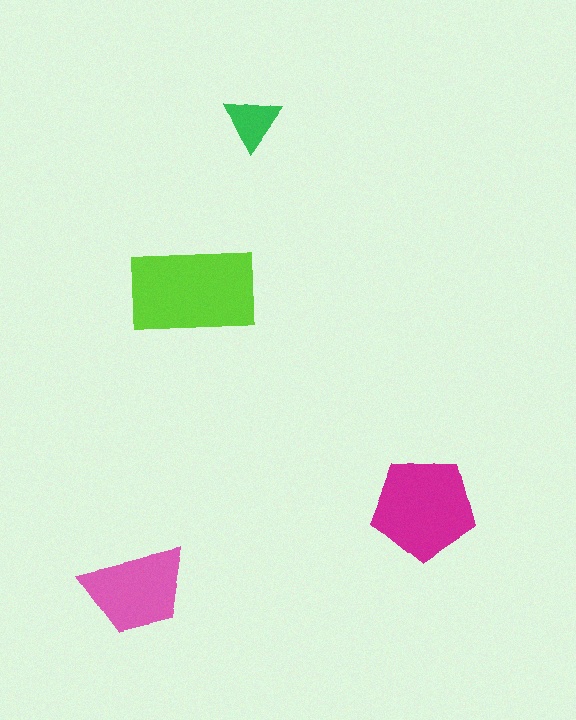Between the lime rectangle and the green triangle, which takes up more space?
The lime rectangle.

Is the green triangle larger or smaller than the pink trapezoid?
Smaller.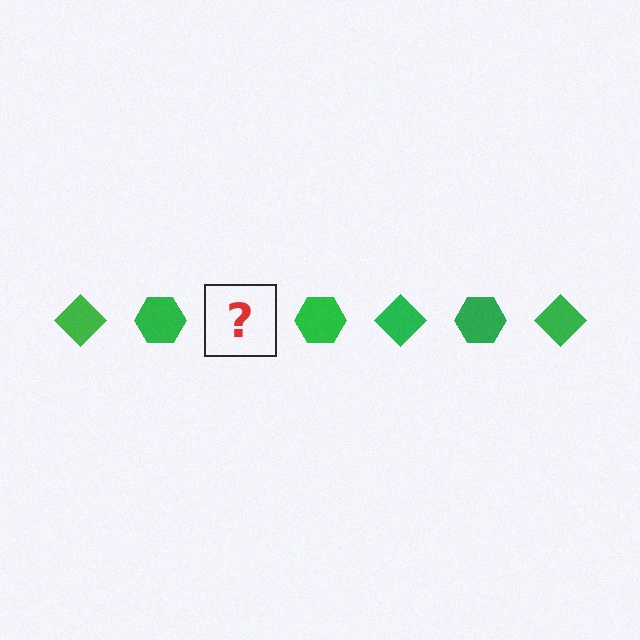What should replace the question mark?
The question mark should be replaced with a green diamond.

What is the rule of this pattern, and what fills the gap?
The rule is that the pattern cycles through diamond, hexagon shapes in green. The gap should be filled with a green diamond.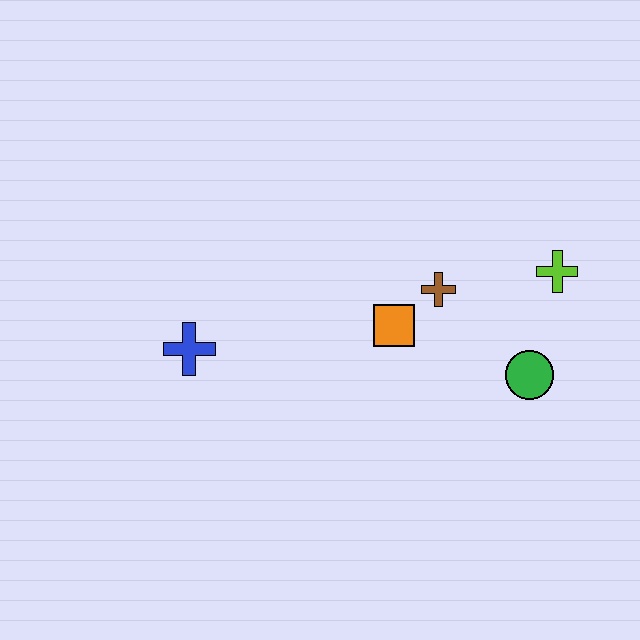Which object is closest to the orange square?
The brown cross is closest to the orange square.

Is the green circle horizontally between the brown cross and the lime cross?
Yes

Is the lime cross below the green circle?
No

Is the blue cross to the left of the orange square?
Yes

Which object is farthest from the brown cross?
The blue cross is farthest from the brown cross.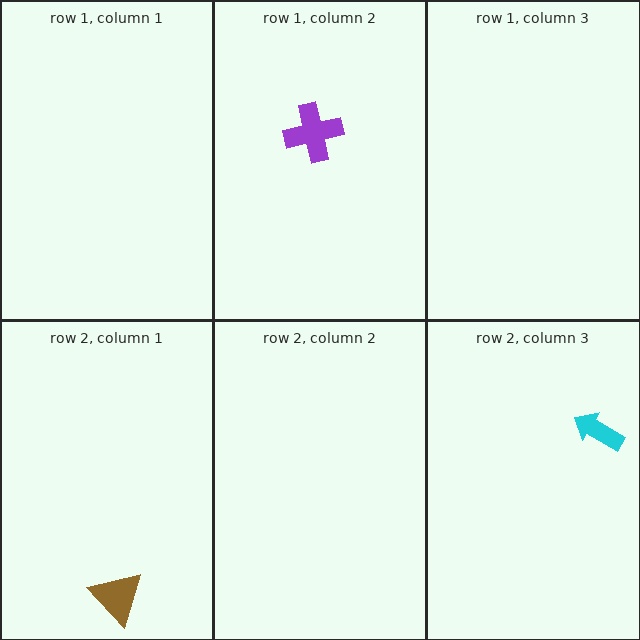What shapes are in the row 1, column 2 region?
The purple cross.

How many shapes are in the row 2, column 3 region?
1.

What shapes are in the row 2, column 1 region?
The brown triangle.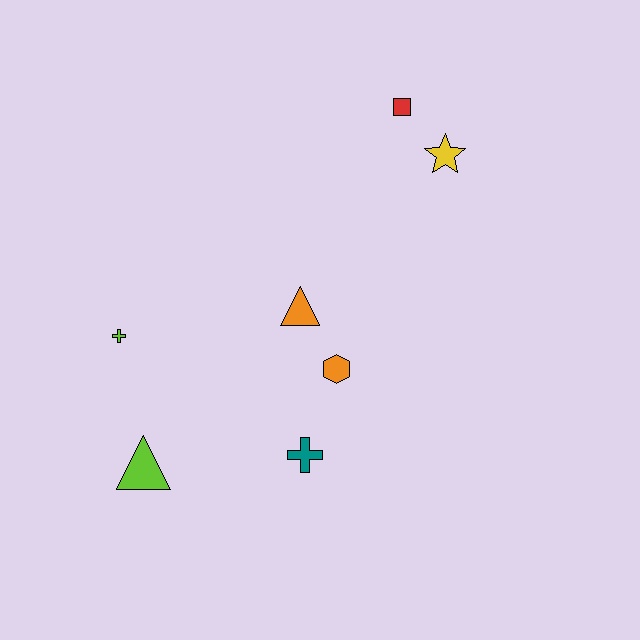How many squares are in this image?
There is 1 square.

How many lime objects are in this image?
There are 2 lime objects.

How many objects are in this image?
There are 7 objects.